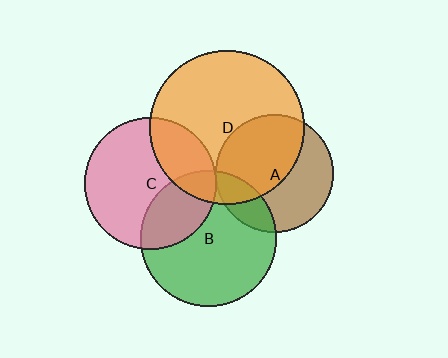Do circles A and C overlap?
Yes.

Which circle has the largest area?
Circle D (orange).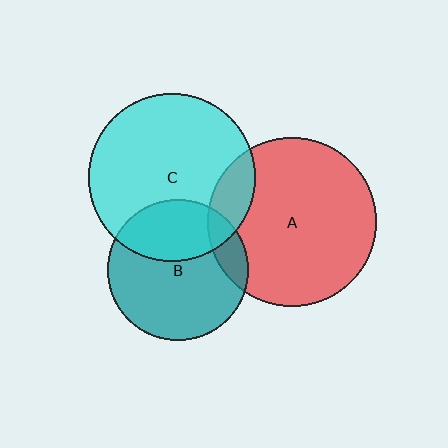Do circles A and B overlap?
Yes.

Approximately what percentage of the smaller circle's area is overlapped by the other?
Approximately 15%.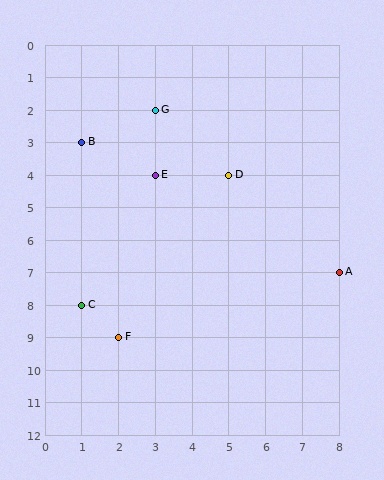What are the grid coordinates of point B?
Point B is at grid coordinates (1, 3).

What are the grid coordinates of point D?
Point D is at grid coordinates (5, 4).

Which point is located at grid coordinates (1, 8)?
Point C is at (1, 8).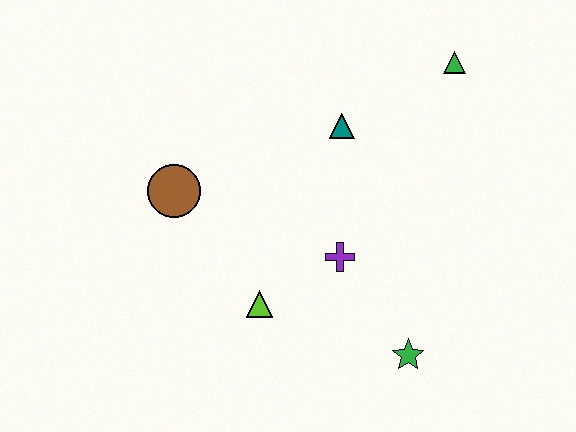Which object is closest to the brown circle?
The lime triangle is closest to the brown circle.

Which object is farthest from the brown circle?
The green triangle is farthest from the brown circle.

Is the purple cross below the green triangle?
Yes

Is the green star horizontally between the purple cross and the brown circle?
No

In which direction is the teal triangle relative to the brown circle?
The teal triangle is to the right of the brown circle.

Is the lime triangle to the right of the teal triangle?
No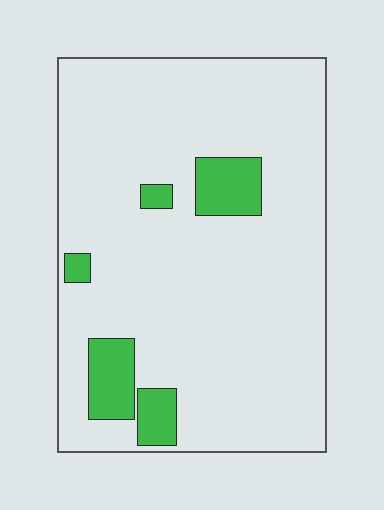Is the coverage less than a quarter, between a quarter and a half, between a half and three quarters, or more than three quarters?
Less than a quarter.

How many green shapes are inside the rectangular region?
5.